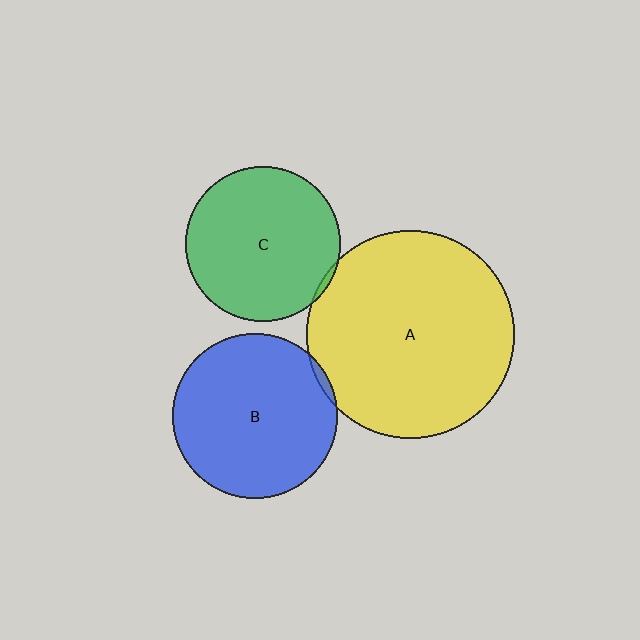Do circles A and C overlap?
Yes.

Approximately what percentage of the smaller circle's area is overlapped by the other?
Approximately 5%.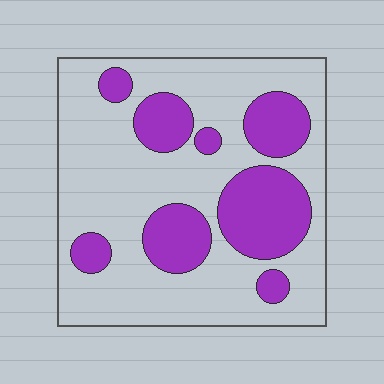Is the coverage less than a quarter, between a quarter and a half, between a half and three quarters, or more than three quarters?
Between a quarter and a half.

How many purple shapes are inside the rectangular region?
8.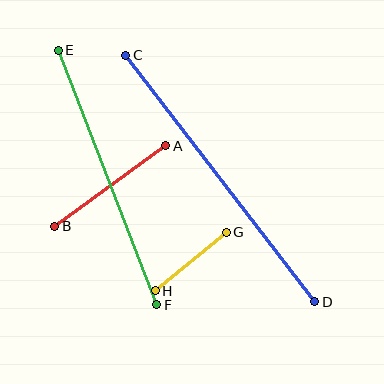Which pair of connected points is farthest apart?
Points C and D are farthest apart.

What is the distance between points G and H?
The distance is approximately 92 pixels.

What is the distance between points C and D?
The distance is approximately 311 pixels.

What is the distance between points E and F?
The distance is approximately 273 pixels.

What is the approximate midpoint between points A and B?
The midpoint is at approximately (110, 186) pixels.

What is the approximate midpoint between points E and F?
The midpoint is at approximately (108, 178) pixels.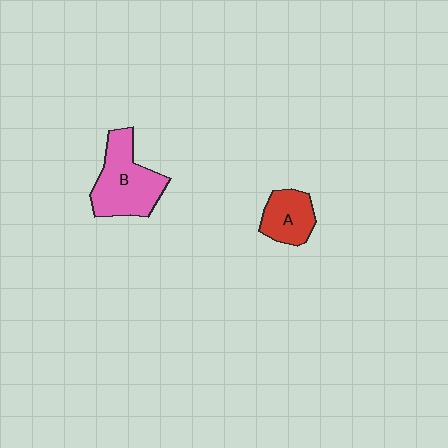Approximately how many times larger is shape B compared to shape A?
Approximately 1.7 times.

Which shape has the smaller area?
Shape A (red).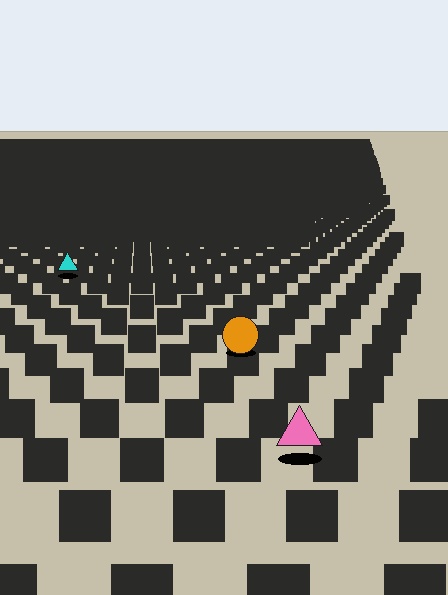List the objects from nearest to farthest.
From nearest to farthest: the pink triangle, the orange circle, the cyan triangle.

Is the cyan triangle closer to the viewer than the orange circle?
No. The orange circle is closer — you can tell from the texture gradient: the ground texture is coarser near it.